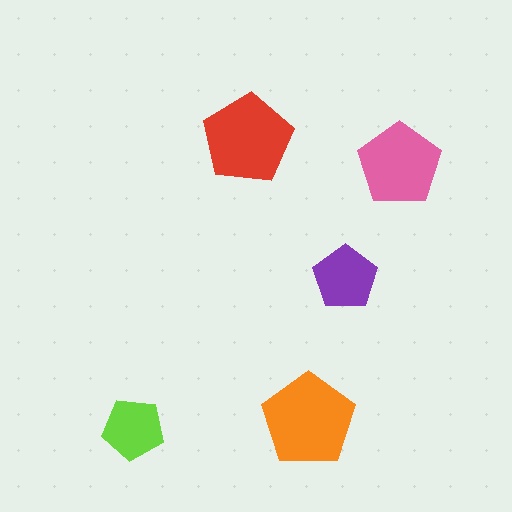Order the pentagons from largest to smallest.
the orange one, the red one, the pink one, the purple one, the lime one.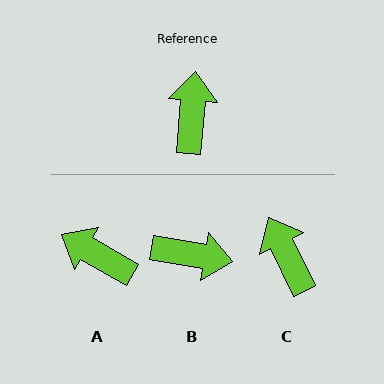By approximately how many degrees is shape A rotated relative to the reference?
Approximately 65 degrees counter-clockwise.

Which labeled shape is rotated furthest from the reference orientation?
B, about 94 degrees away.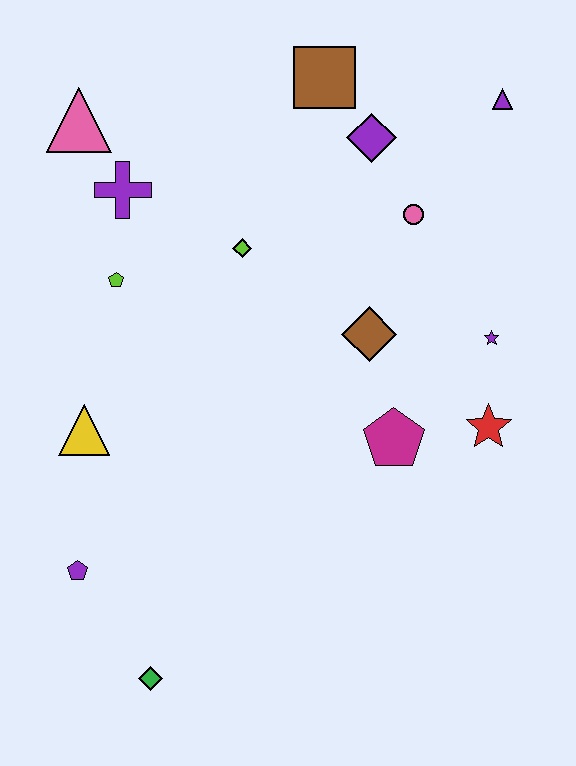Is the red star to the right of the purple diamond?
Yes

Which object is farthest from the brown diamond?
The green diamond is farthest from the brown diamond.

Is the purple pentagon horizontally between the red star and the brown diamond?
No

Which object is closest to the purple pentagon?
The green diamond is closest to the purple pentagon.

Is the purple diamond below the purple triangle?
Yes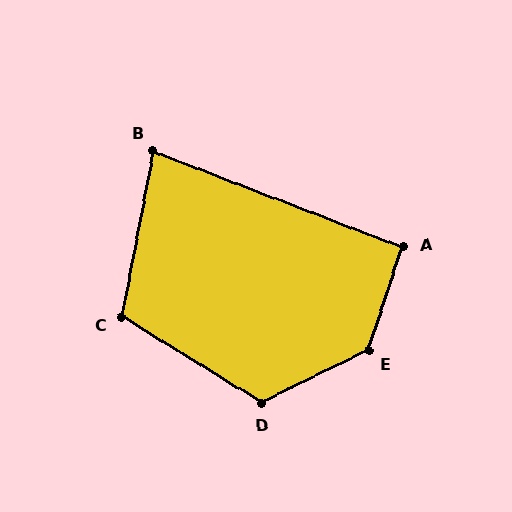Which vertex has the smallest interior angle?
B, at approximately 80 degrees.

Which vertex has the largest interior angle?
E, at approximately 134 degrees.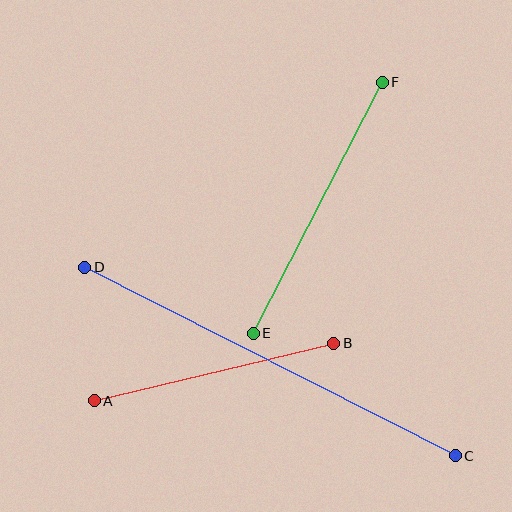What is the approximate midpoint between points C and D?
The midpoint is at approximately (270, 361) pixels.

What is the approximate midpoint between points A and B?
The midpoint is at approximately (214, 372) pixels.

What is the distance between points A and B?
The distance is approximately 246 pixels.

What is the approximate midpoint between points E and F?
The midpoint is at approximately (318, 208) pixels.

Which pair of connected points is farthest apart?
Points C and D are farthest apart.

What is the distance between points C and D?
The distance is approximately 415 pixels.